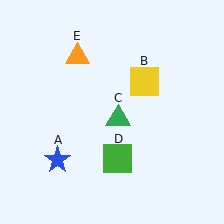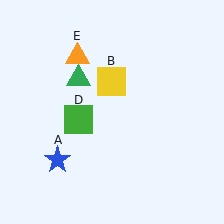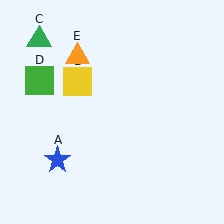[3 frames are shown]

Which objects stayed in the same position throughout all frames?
Blue star (object A) and orange triangle (object E) remained stationary.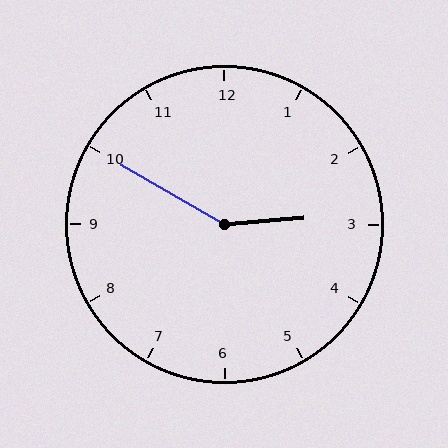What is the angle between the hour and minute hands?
Approximately 145 degrees.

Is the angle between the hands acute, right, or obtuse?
It is obtuse.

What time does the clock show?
2:50.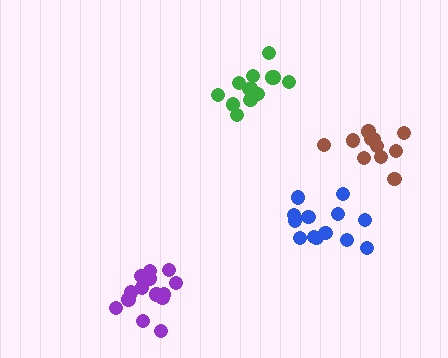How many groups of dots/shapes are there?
There are 4 groups.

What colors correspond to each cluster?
The clusters are colored: purple, green, blue, brown.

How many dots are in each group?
Group 1: 14 dots, Group 2: 13 dots, Group 3: 13 dots, Group 4: 11 dots (51 total).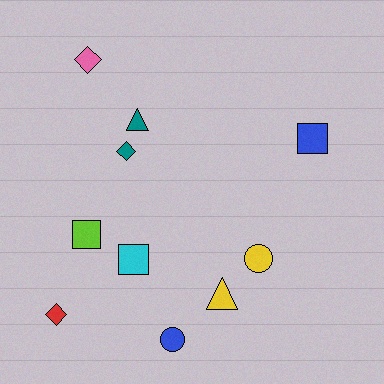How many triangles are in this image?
There are 2 triangles.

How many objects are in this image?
There are 10 objects.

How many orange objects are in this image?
There are no orange objects.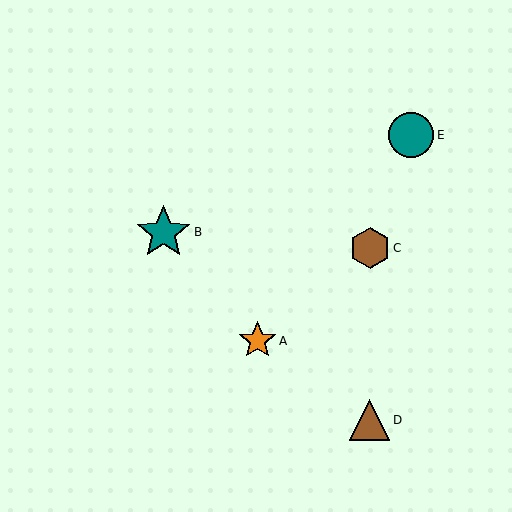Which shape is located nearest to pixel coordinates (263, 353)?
The orange star (labeled A) at (257, 341) is nearest to that location.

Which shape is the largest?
The teal star (labeled B) is the largest.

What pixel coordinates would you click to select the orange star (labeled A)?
Click at (257, 341) to select the orange star A.